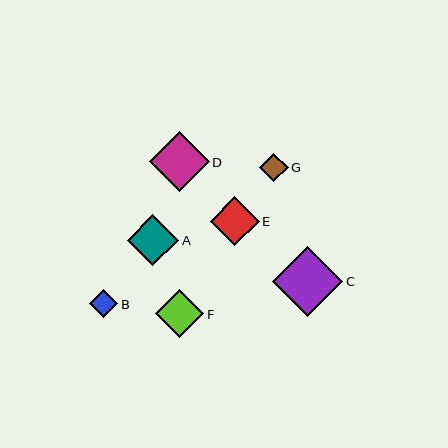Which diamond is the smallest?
Diamond B is the smallest with a size of approximately 28 pixels.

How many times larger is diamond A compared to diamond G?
Diamond A is approximately 1.8 times the size of diamond G.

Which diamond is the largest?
Diamond C is the largest with a size of approximately 70 pixels.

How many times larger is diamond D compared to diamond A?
Diamond D is approximately 1.2 times the size of diamond A.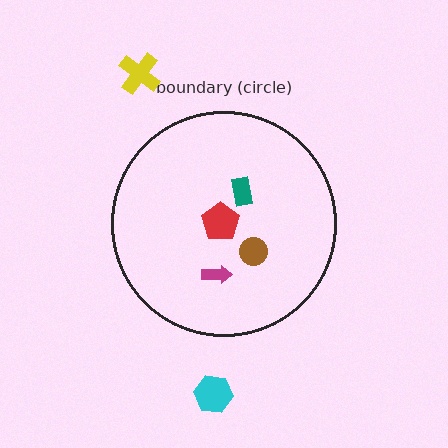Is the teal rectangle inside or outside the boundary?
Inside.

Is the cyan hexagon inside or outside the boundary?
Outside.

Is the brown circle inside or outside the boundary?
Inside.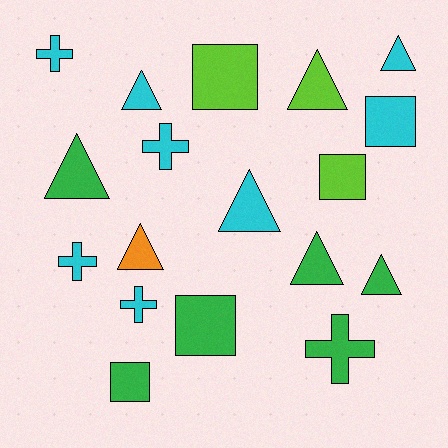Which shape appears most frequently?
Triangle, with 8 objects.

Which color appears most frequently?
Cyan, with 8 objects.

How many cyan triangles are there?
There are 3 cyan triangles.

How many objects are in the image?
There are 18 objects.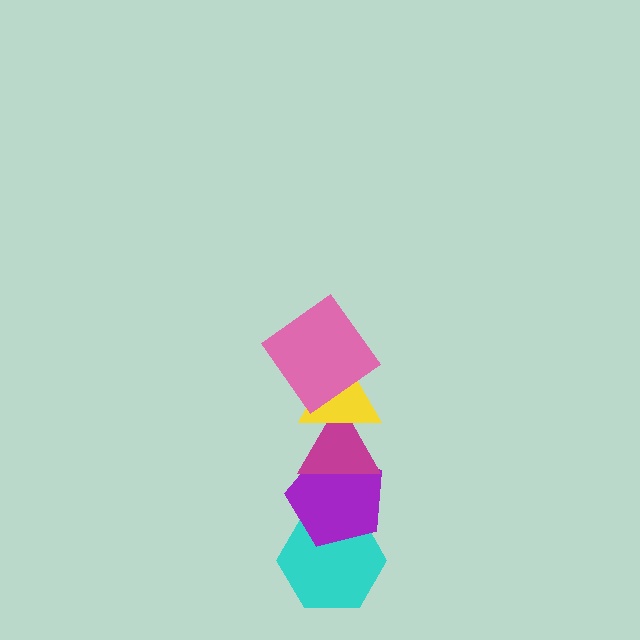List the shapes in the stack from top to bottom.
From top to bottom: the pink diamond, the yellow triangle, the magenta triangle, the purple pentagon, the cyan hexagon.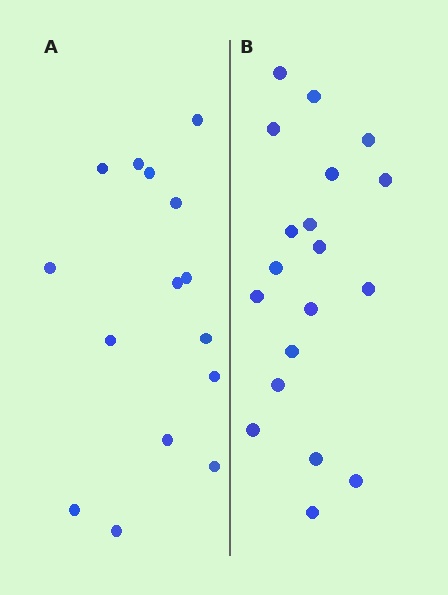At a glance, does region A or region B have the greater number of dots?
Region B (the right region) has more dots.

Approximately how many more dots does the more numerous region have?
Region B has about 4 more dots than region A.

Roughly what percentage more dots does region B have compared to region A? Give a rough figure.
About 25% more.